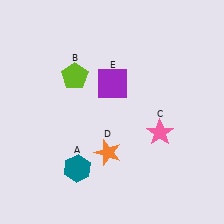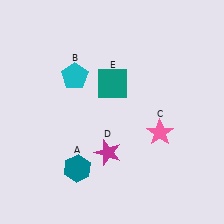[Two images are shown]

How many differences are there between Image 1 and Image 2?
There are 3 differences between the two images.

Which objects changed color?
B changed from lime to cyan. D changed from orange to magenta. E changed from purple to teal.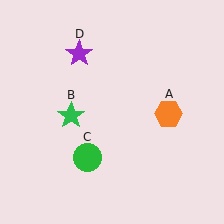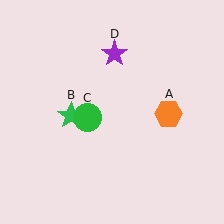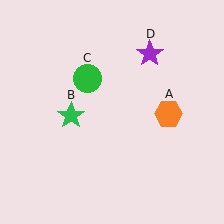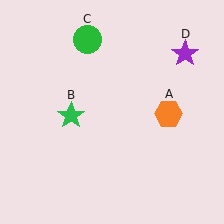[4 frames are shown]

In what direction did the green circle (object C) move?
The green circle (object C) moved up.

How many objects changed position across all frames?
2 objects changed position: green circle (object C), purple star (object D).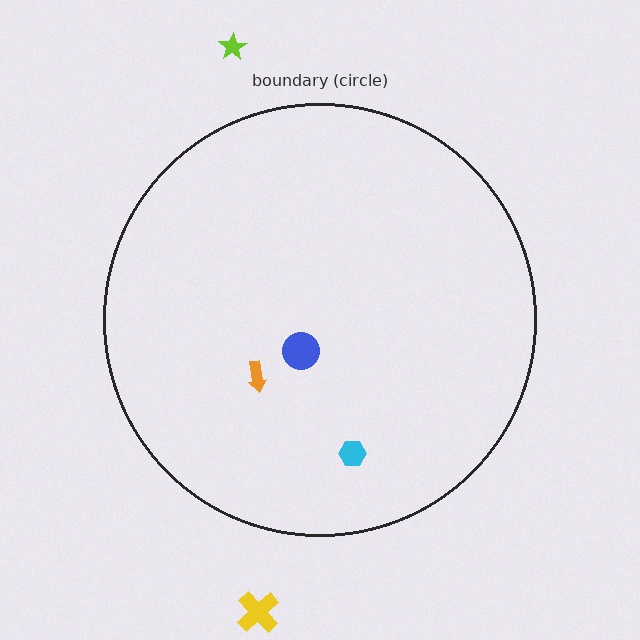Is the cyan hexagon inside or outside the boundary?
Inside.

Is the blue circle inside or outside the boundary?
Inside.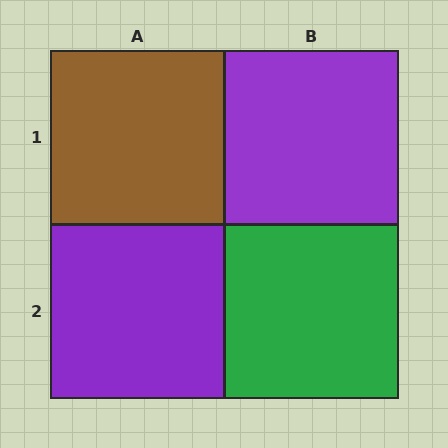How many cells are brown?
1 cell is brown.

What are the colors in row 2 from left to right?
Purple, green.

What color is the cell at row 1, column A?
Brown.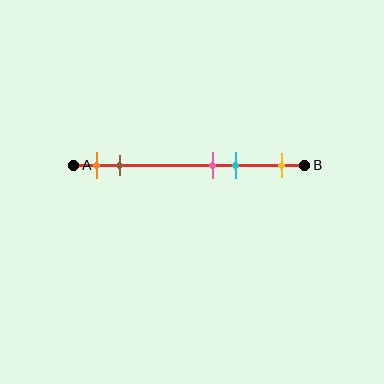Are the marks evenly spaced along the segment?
No, the marks are not evenly spaced.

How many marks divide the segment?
There are 5 marks dividing the segment.